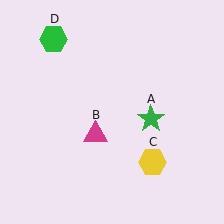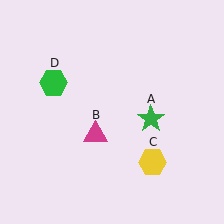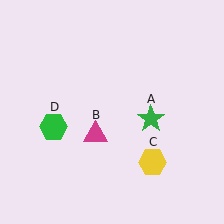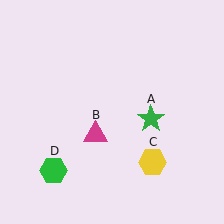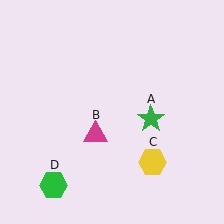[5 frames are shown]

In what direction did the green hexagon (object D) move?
The green hexagon (object D) moved down.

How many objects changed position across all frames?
1 object changed position: green hexagon (object D).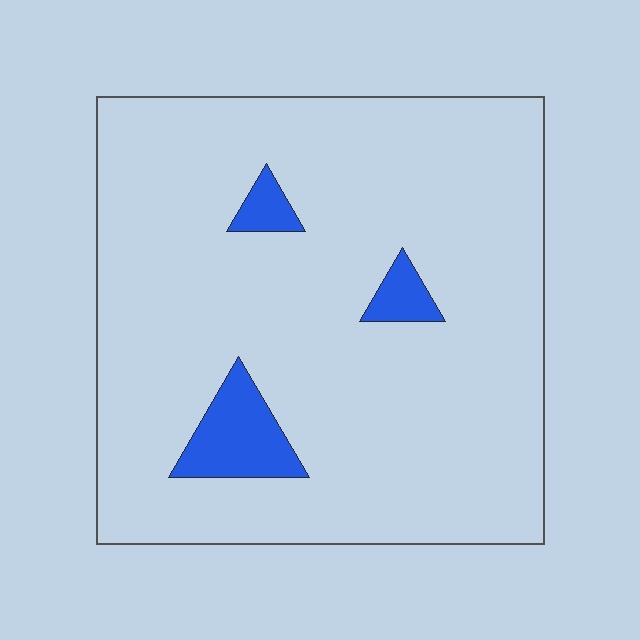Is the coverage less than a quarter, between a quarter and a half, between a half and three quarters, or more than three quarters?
Less than a quarter.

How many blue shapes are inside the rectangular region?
3.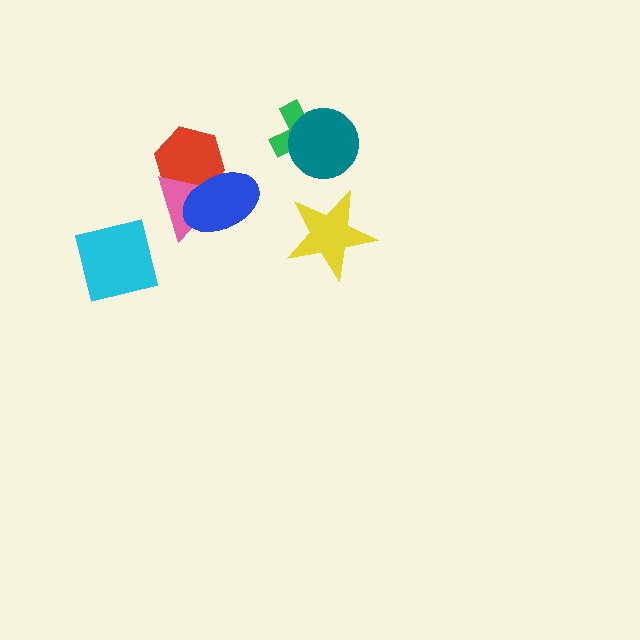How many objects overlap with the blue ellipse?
2 objects overlap with the blue ellipse.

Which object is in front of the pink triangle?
The blue ellipse is in front of the pink triangle.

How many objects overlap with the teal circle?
1 object overlaps with the teal circle.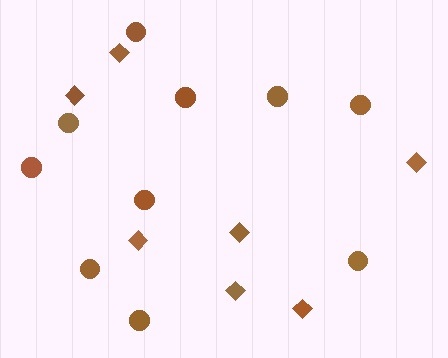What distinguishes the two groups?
There are 2 groups: one group of circles (10) and one group of diamonds (7).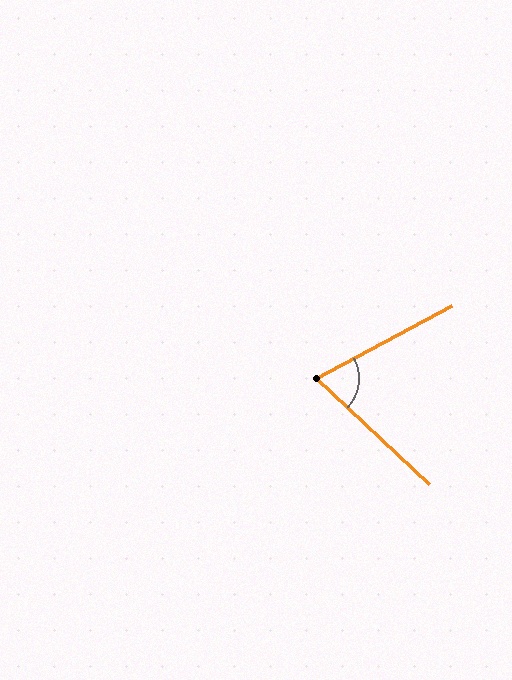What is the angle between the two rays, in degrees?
Approximately 72 degrees.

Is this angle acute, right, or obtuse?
It is acute.